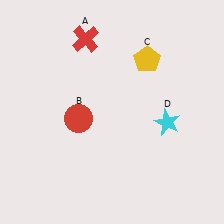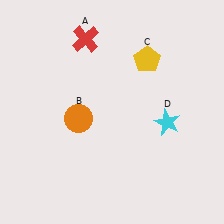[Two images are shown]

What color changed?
The circle (B) changed from red in Image 1 to orange in Image 2.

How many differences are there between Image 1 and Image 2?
There is 1 difference between the two images.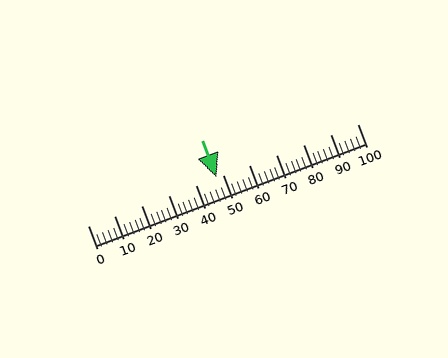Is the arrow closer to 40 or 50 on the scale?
The arrow is closer to 50.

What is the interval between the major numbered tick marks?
The major tick marks are spaced 10 units apart.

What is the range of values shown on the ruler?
The ruler shows values from 0 to 100.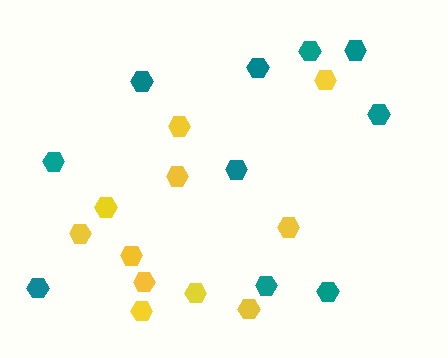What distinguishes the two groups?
There are 2 groups: one group of teal hexagons (10) and one group of yellow hexagons (11).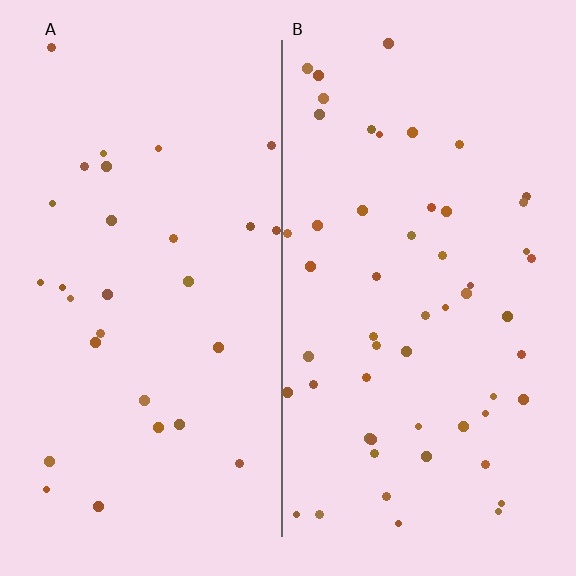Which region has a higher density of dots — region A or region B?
B (the right).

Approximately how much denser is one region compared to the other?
Approximately 1.9× — region B over region A.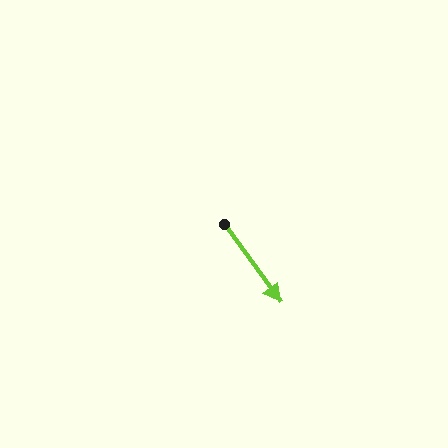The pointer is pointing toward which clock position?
Roughly 5 o'clock.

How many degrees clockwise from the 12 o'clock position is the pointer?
Approximately 144 degrees.